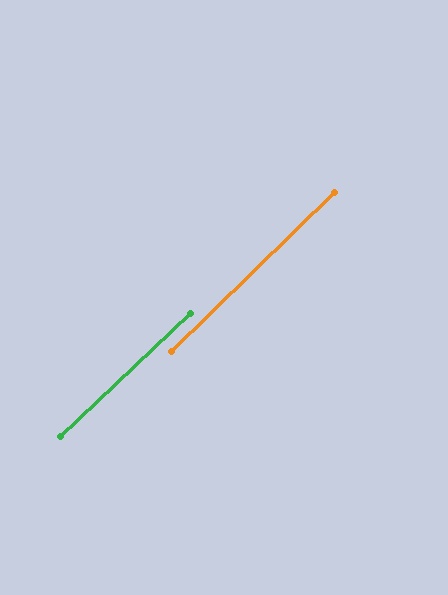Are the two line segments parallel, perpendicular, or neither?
Parallel — their directions differ by only 1.1°.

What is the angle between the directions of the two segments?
Approximately 1 degree.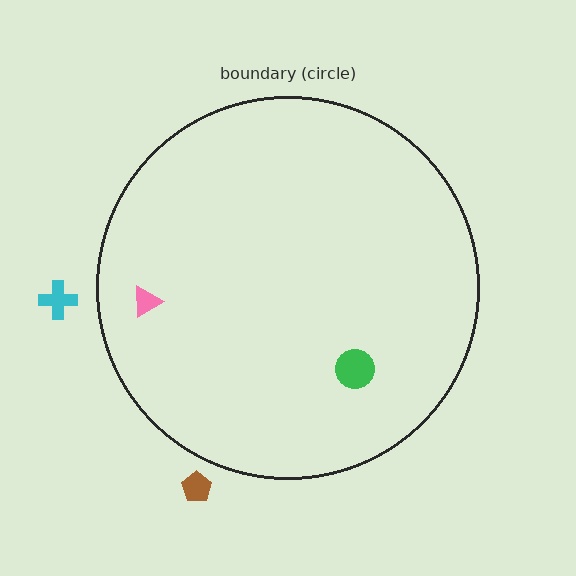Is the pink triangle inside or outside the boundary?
Inside.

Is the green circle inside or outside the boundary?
Inside.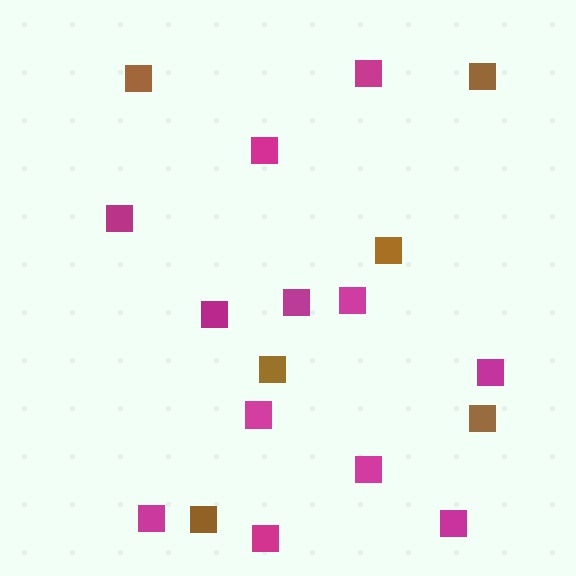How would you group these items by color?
There are 2 groups: one group of brown squares (6) and one group of magenta squares (12).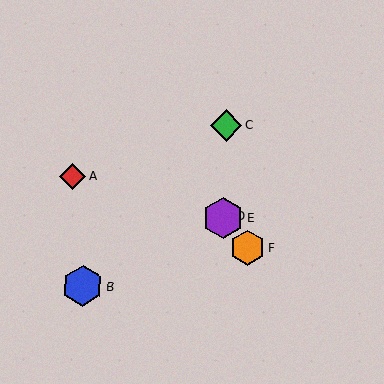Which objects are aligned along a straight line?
Objects D, E, F are aligned along a straight line.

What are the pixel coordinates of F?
Object F is at (247, 248).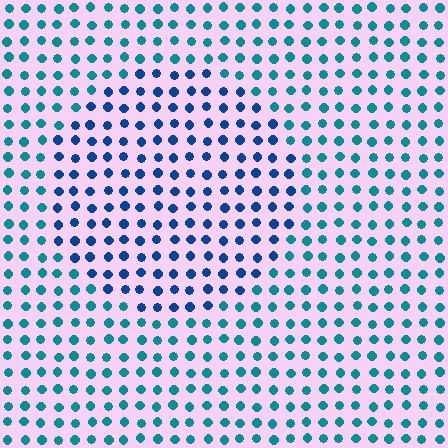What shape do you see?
I see a circle.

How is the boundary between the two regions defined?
The boundary is defined purely by a slight shift in hue (about 33 degrees). Spacing, size, and orientation are identical on both sides.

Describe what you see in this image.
The image is filled with small teal elements in a uniform arrangement. A circle-shaped region is visible where the elements are tinted to a slightly different hue, forming a subtle color boundary.